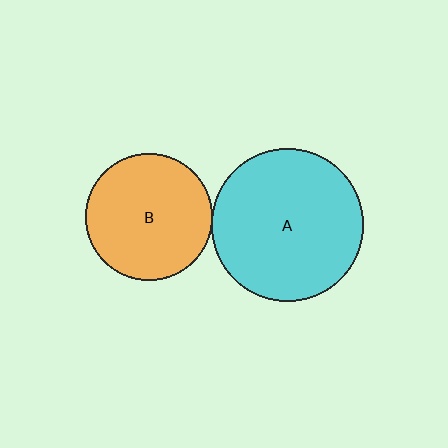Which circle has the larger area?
Circle A (cyan).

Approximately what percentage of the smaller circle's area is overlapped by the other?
Approximately 5%.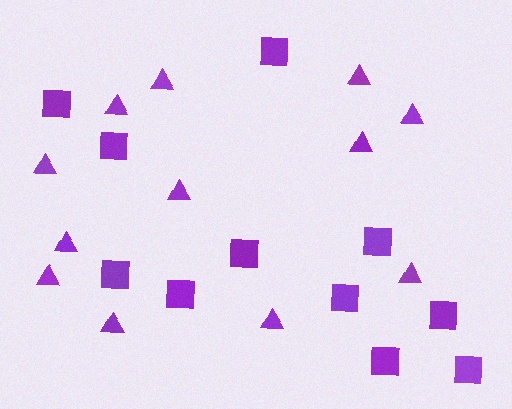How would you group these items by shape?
There are 2 groups: one group of triangles (12) and one group of squares (11).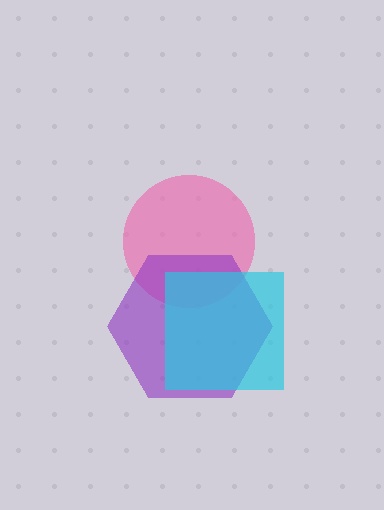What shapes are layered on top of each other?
The layered shapes are: a pink circle, a purple hexagon, a cyan square.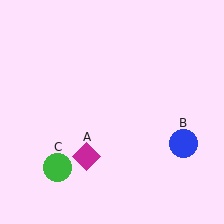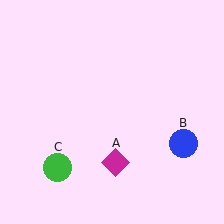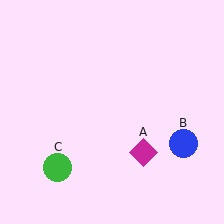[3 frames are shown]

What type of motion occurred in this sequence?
The magenta diamond (object A) rotated counterclockwise around the center of the scene.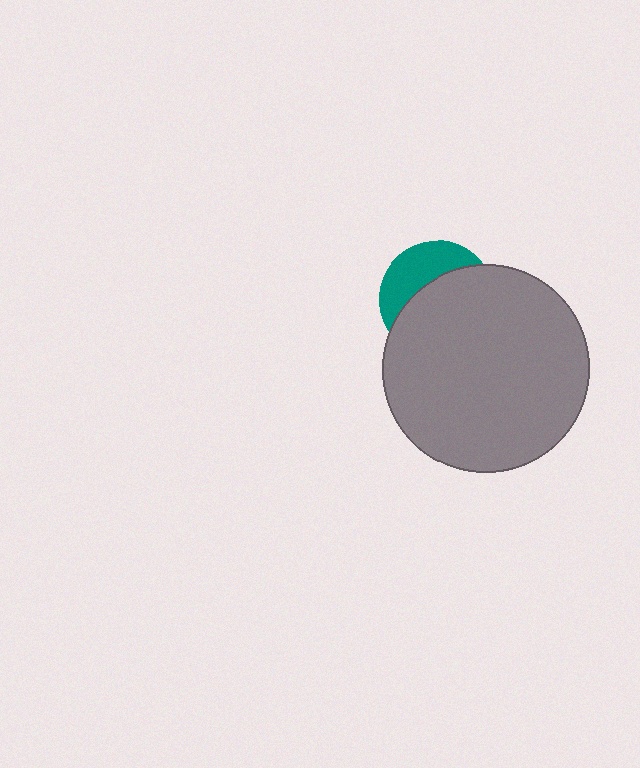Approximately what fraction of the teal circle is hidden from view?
Roughly 65% of the teal circle is hidden behind the gray circle.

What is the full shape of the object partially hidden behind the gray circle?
The partially hidden object is a teal circle.